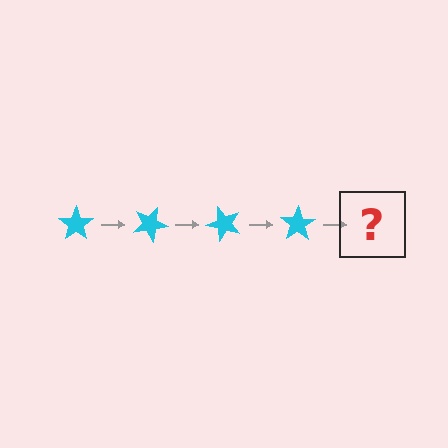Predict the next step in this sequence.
The next step is a cyan star rotated 100 degrees.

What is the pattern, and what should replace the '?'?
The pattern is that the star rotates 25 degrees each step. The '?' should be a cyan star rotated 100 degrees.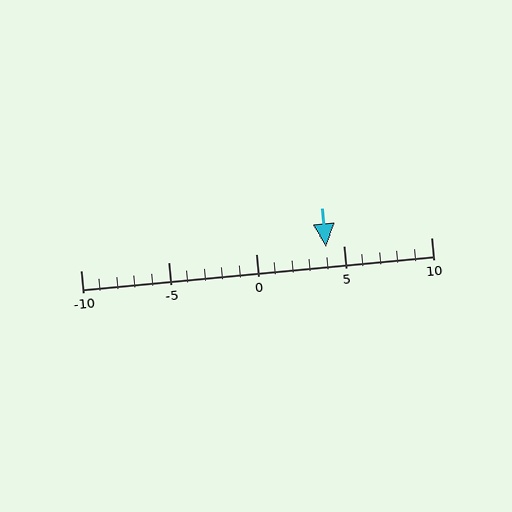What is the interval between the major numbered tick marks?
The major tick marks are spaced 5 units apart.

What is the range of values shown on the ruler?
The ruler shows values from -10 to 10.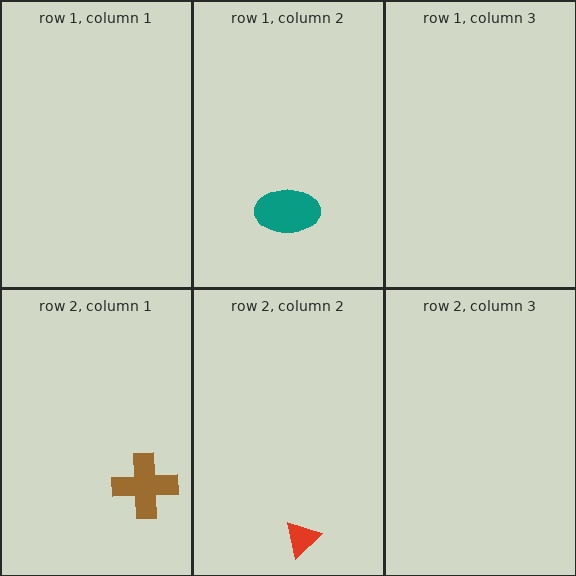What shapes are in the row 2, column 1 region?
The brown cross.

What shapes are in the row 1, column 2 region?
The teal ellipse.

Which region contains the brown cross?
The row 2, column 1 region.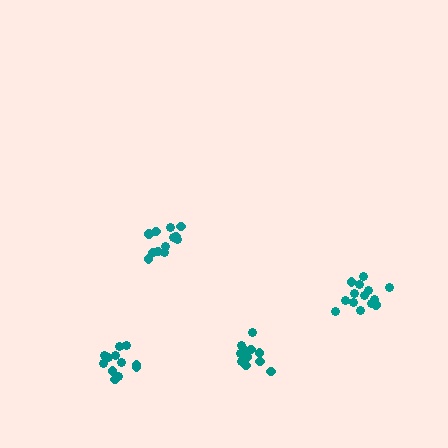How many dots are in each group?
Group 1: 12 dots, Group 2: 12 dots, Group 3: 15 dots, Group 4: 11 dots (50 total).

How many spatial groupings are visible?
There are 4 spatial groupings.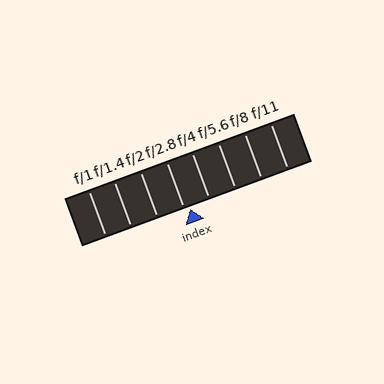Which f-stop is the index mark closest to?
The index mark is closest to f/2.8.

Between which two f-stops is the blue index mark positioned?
The index mark is between f/2.8 and f/4.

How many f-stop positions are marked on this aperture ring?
There are 8 f-stop positions marked.